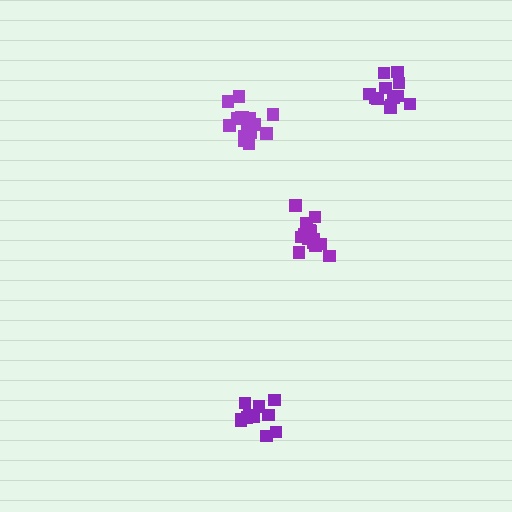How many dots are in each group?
Group 1: 13 dots, Group 2: 15 dots, Group 3: 14 dots, Group 4: 11 dots (53 total).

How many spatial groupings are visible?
There are 4 spatial groupings.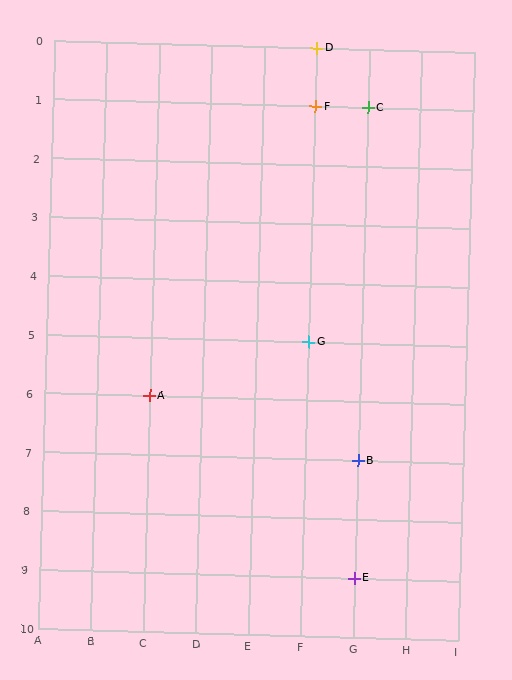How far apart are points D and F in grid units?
Points D and F are 1 row apart.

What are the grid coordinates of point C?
Point C is at grid coordinates (G, 1).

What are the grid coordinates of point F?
Point F is at grid coordinates (F, 1).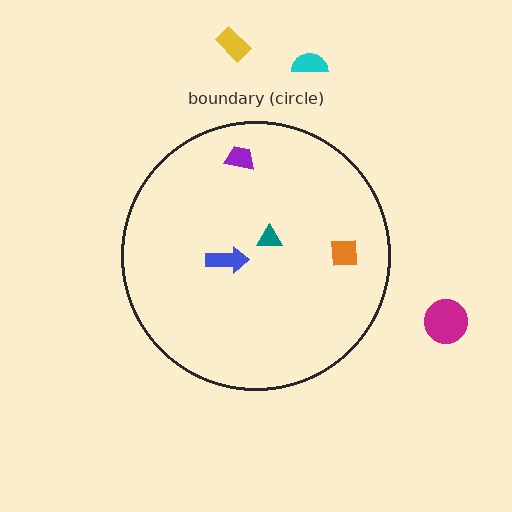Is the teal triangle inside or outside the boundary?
Inside.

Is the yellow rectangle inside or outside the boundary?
Outside.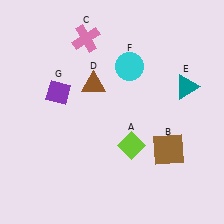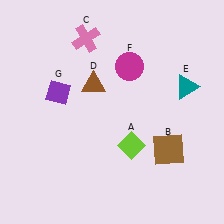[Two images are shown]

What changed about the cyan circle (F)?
In Image 1, F is cyan. In Image 2, it changed to magenta.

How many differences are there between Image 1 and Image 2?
There is 1 difference between the two images.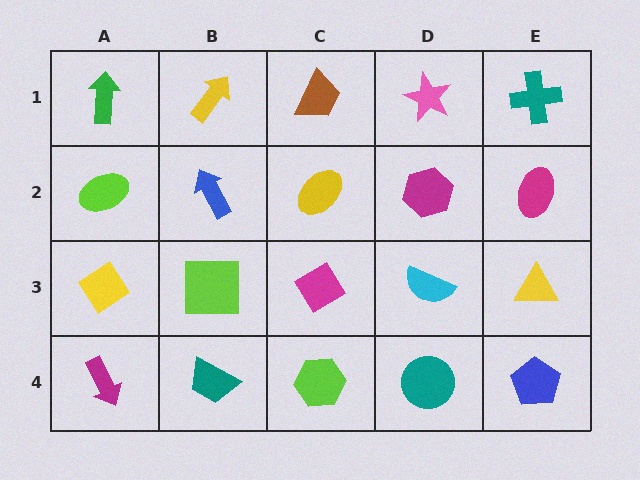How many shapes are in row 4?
5 shapes.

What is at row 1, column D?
A pink star.